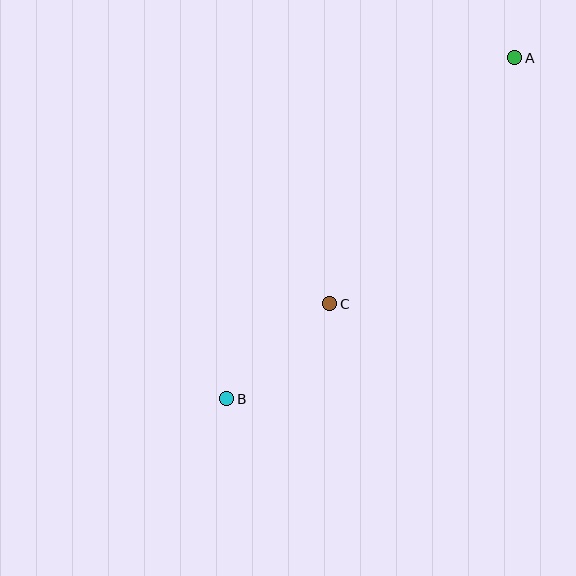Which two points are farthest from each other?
Points A and B are farthest from each other.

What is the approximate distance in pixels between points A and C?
The distance between A and C is approximately 307 pixels.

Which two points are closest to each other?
Points B and C are closest to each other.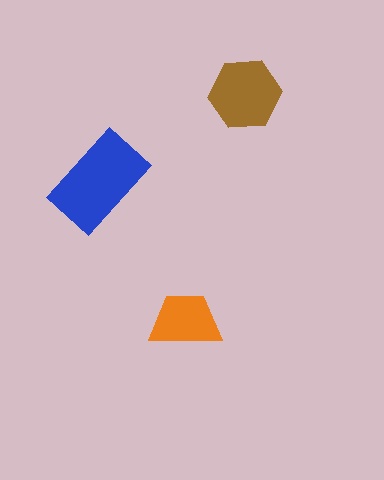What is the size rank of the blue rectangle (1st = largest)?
1st.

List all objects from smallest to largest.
The orange trapezoid, the brown hexagon, the blue rectangle.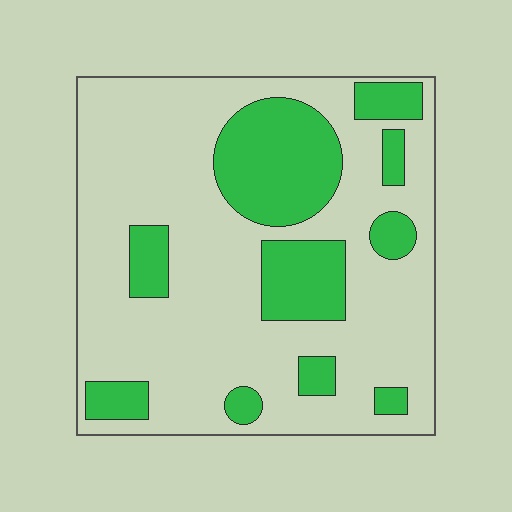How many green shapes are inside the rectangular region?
10.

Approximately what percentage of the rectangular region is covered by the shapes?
Approximately 25%.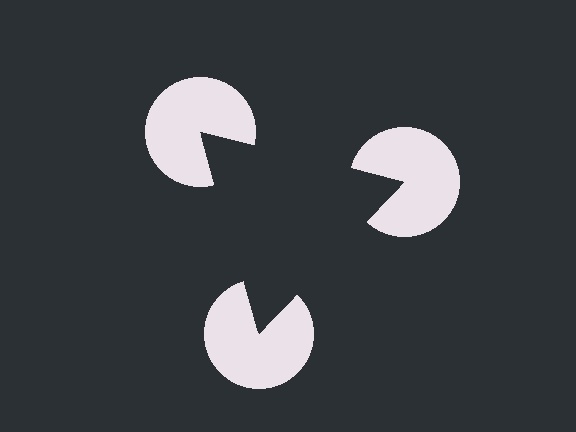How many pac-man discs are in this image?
There are 3 — one at each vertex of the illusory triangle.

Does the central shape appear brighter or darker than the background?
It typically appears slightly darker than the background, even though no actual brightness change is drawn.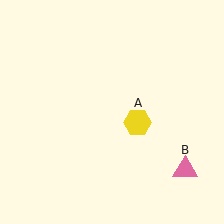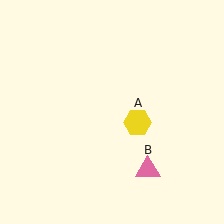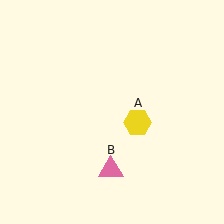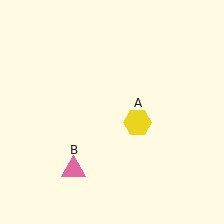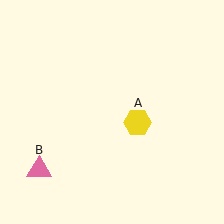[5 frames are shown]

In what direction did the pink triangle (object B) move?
The pink triangle (object B) moved left.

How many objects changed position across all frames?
1 object changed position: pink triangle (object B).